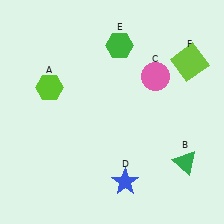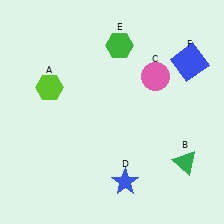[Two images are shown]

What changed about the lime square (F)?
In Image 1, F is lime. In Image 2, it changed to blue.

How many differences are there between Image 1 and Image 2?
There is 1 difference between the two images.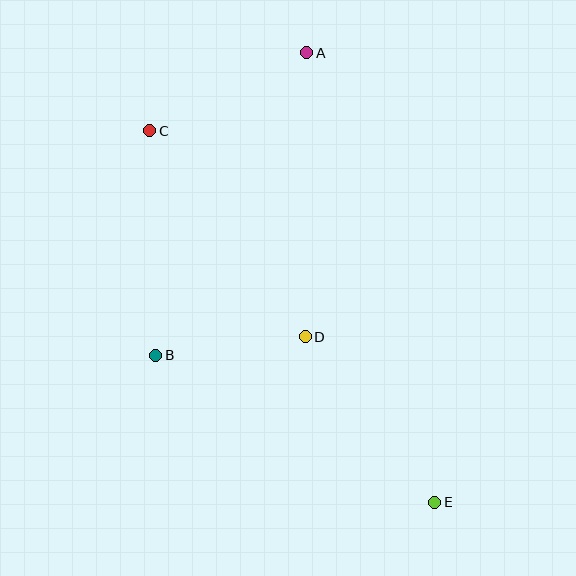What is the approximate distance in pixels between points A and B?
The distance between A and B is approximately 338 pixels.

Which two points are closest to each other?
Points B and D are closest to each other.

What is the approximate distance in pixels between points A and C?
The distance between A and C is approximately 175 pixels.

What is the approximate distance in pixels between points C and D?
The distance between C and D is approximately 258 pixels.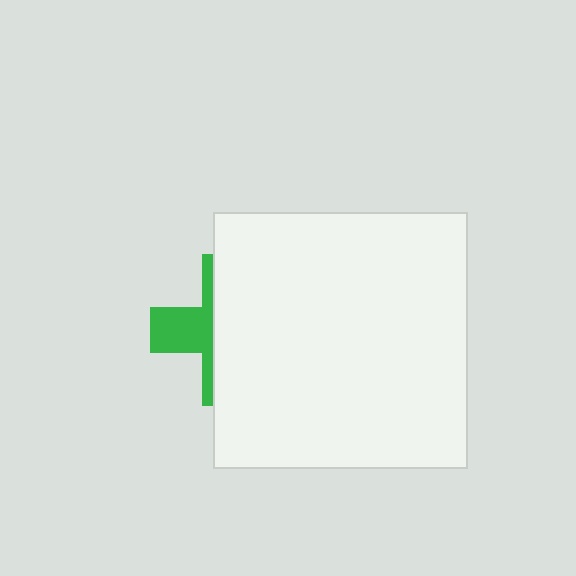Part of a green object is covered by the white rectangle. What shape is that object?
It is a cross.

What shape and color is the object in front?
The object in front is a white rectangle.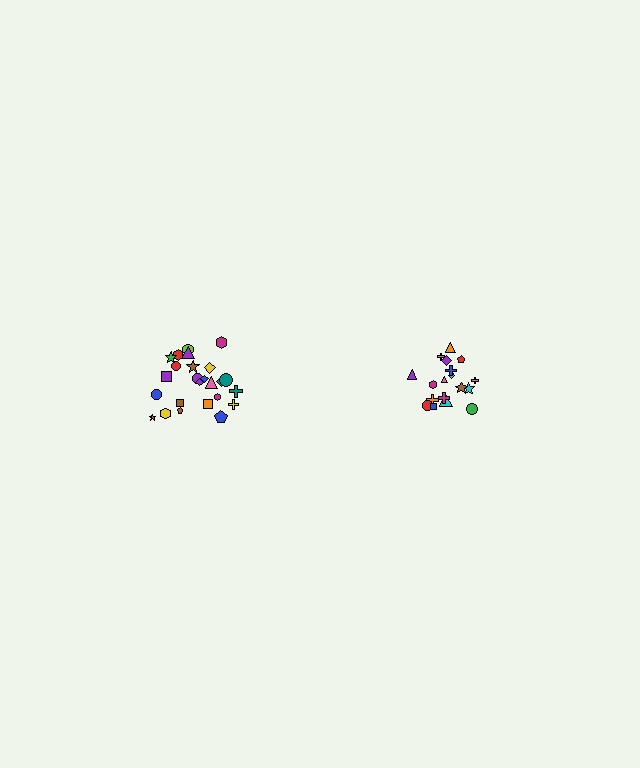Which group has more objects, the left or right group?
The left group.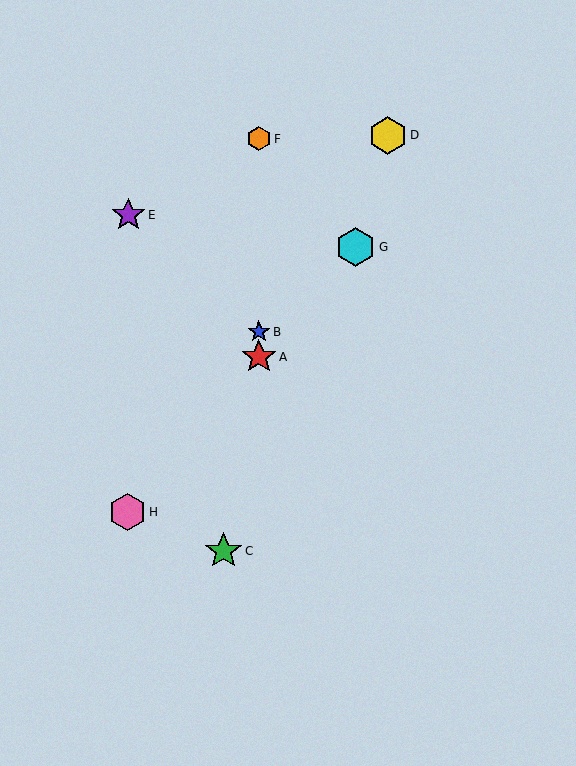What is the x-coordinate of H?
Object H is at x≈127.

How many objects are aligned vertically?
3 objects (A, B, F) are aligned vertically.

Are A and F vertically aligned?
Yes, both are at x≈259.